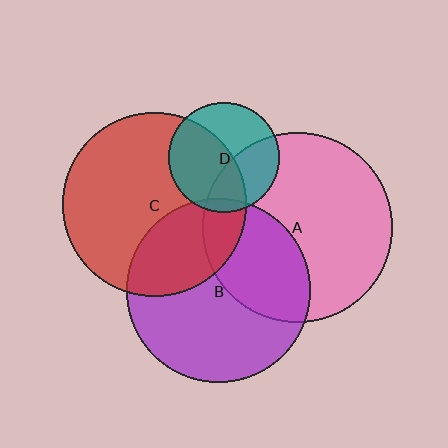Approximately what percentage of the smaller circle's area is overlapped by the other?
Approximately 35%.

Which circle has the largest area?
Circle A (pink).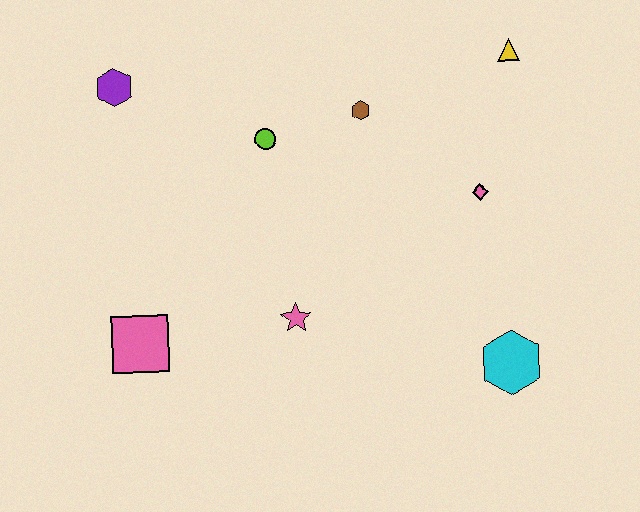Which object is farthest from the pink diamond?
The purple hexagon is farthest from the pink diamond.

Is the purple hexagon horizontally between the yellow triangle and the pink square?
No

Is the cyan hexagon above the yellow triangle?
No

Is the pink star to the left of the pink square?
No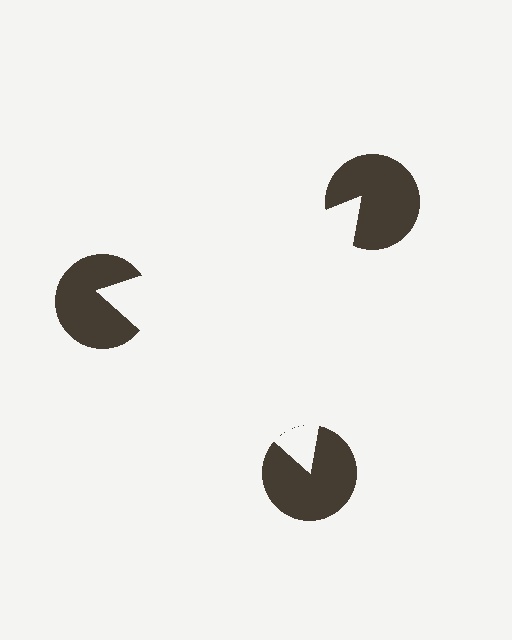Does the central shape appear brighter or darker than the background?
It typically appears slightly brighter than the background, even though no actual brightness change is drawn.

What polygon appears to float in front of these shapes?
An illusory triangle — its edges are inferred from the aligned wedge cuts in the pac-man discs, not physically drawn.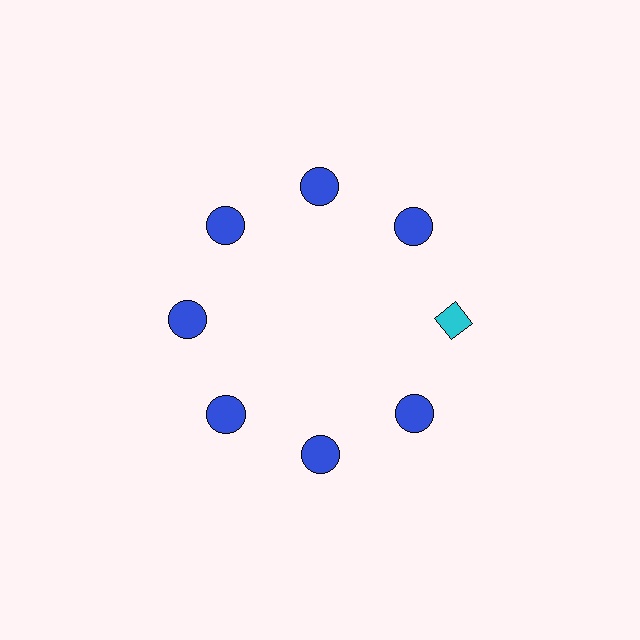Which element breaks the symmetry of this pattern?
The cyan diamond at roughly the 3 o'clock position breaks the symmetry. All other shapes are blue circles.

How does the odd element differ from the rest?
It differs in both color (cyan instead of blue) and shape (diamond instead of circle).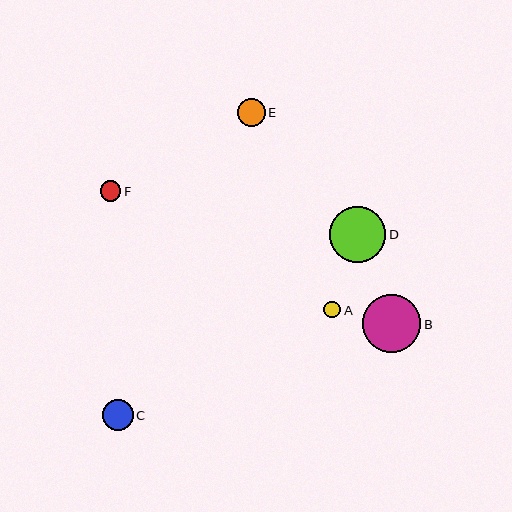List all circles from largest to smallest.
From largest to smallest: B, D, C, E, F, A.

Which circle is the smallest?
Circle A is the smallest with a size of approximately 17 pixels.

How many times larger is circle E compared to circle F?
Circle E is approximately 1.4 times the size of circle F.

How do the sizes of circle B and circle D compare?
Circle B and circle D are approximately the same size.